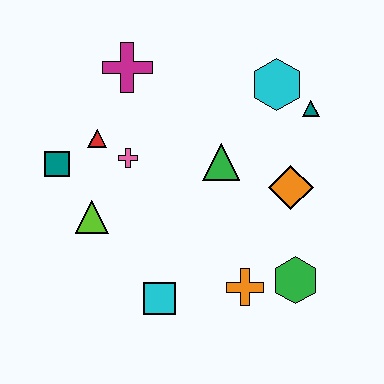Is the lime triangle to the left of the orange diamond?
Yes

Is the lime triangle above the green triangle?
No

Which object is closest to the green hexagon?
The orange cross is closest to the green hexagon.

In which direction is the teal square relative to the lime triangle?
The teal square is above the lime triangle.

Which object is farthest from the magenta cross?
The green hexagon is farthest from the magenta cross.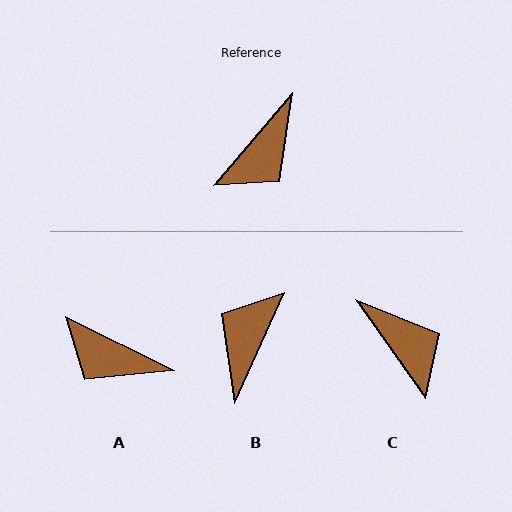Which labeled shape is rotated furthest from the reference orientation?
B, about 164 degrees away.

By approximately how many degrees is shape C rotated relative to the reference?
Approximately 76 degrees counter-clockwise.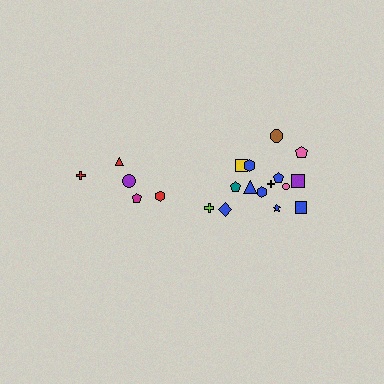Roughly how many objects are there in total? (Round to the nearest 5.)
Roughly 20 objects in total.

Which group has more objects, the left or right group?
The right group.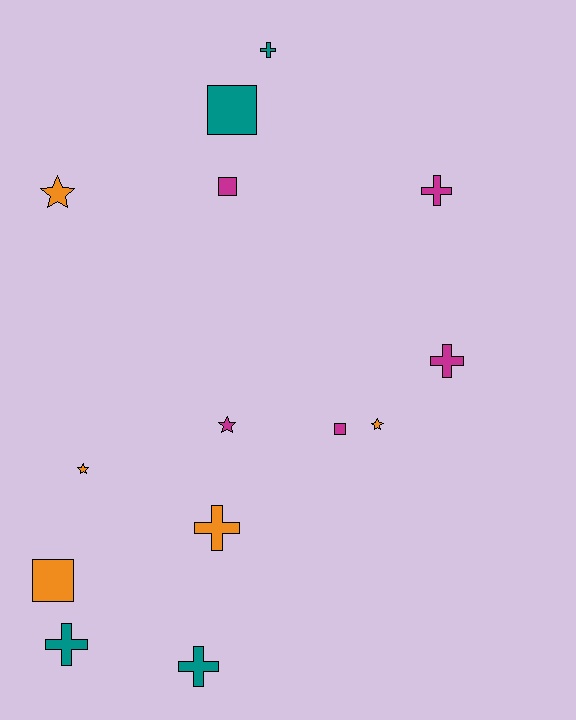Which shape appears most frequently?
Cross, with 6 objects.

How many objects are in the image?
There are 14 objects.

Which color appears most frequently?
Magenta, with 5 objects.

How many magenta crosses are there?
There are 2 magenta crosses.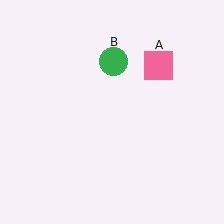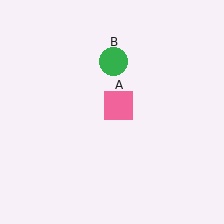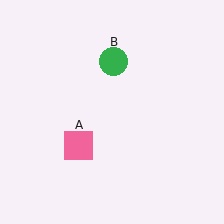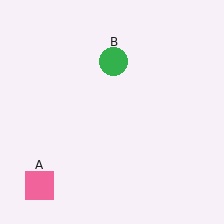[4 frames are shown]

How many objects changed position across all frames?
1 object changed position: pink square (object A).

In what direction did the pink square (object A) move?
The pink square (object A) moved down and to the left.